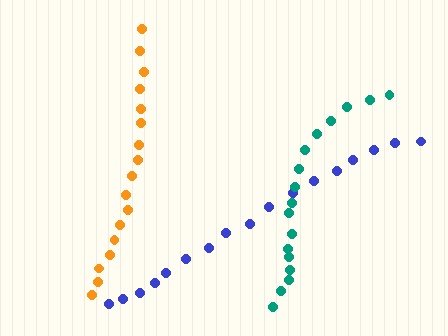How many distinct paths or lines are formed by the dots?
There are 3 distinct paths.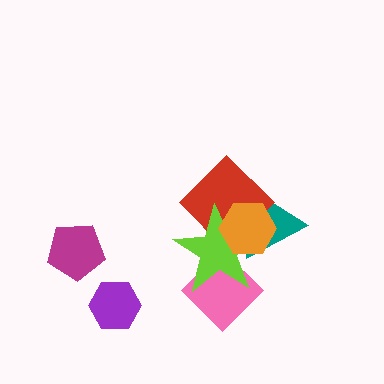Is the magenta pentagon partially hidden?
No, no other shape covers it.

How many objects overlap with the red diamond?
3 objects overlap with the red diamond.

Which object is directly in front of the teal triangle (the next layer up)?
The red diamond is directly in front of the teal triangle.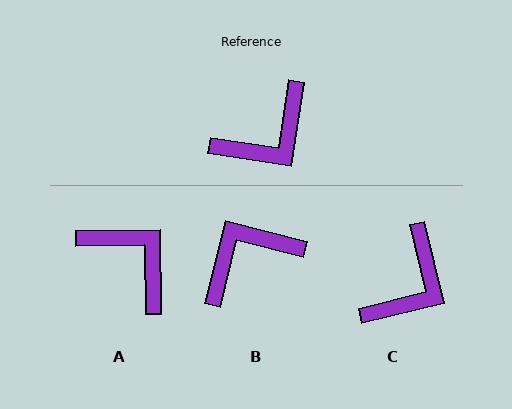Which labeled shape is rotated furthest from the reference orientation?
B, about 174 degrees away.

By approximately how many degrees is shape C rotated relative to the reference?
Approximately 22 degrees counter-clockwise.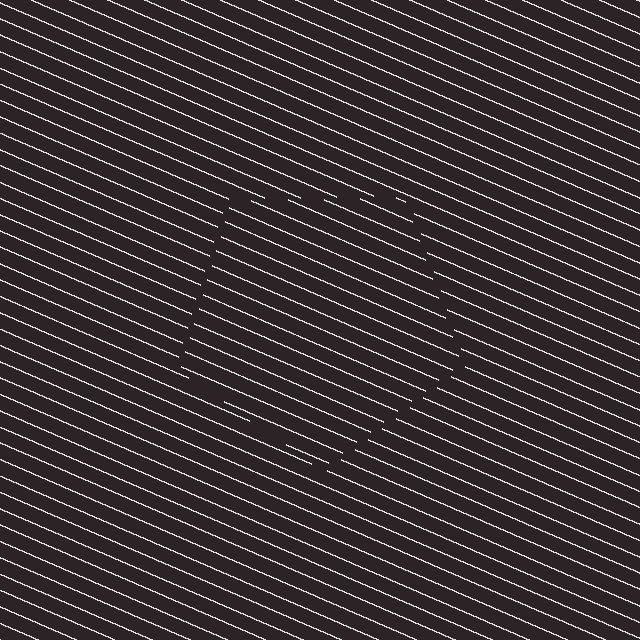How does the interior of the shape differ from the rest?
The interior of the shape contains the same grating, shifted by half a period — the contour is defined by the phase discontinuity where line-ends from the inner and outer gratings abut.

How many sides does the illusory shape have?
5 sides — the line-ends trace a pentagon.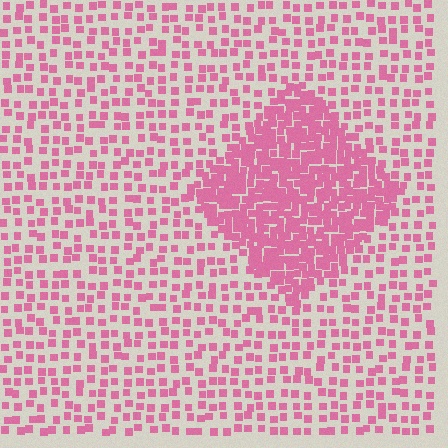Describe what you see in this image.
The image contains small pink elements arranged at two different densities. A diamond-shaped region is visible where the elements are more densely packed than the surrounding area.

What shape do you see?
I see a diamond.